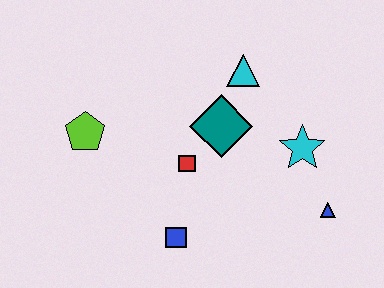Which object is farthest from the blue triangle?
The lime pentagon is farthest from the blue triangle.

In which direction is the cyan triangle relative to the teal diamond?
The cyan triangle is above the teal diamond.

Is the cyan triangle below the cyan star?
No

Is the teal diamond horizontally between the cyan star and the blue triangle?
No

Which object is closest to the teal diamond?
The red square is closest to the teal diamond.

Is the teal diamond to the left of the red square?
No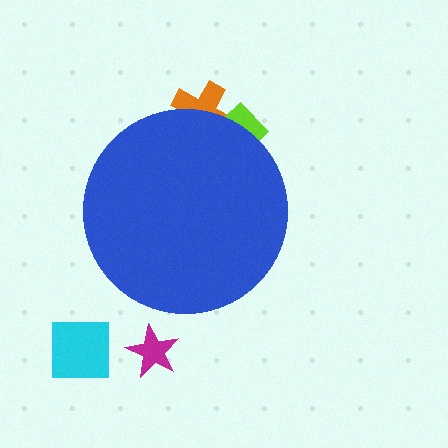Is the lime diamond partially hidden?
Yes, the lime diamond is partially hidden behind the blue circle.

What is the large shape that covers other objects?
A blue circle.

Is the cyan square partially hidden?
No, the cyan square is fully visible.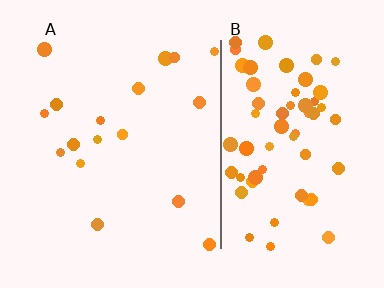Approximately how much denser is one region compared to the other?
Approximately 3.7× — region B over region A.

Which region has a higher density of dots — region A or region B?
B (the right).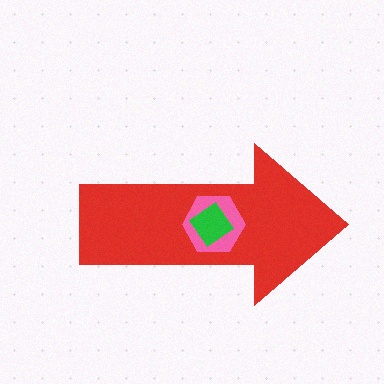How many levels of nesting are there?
3.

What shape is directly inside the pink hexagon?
The green diamond.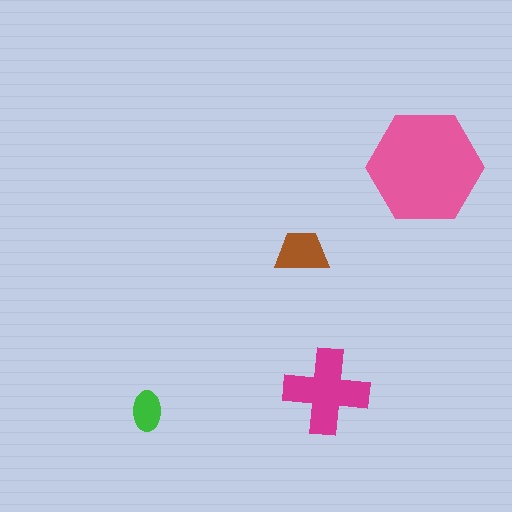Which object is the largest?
The pink hexagon.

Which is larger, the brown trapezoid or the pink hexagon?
The pink hexagon.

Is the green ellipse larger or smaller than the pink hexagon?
Smaller.